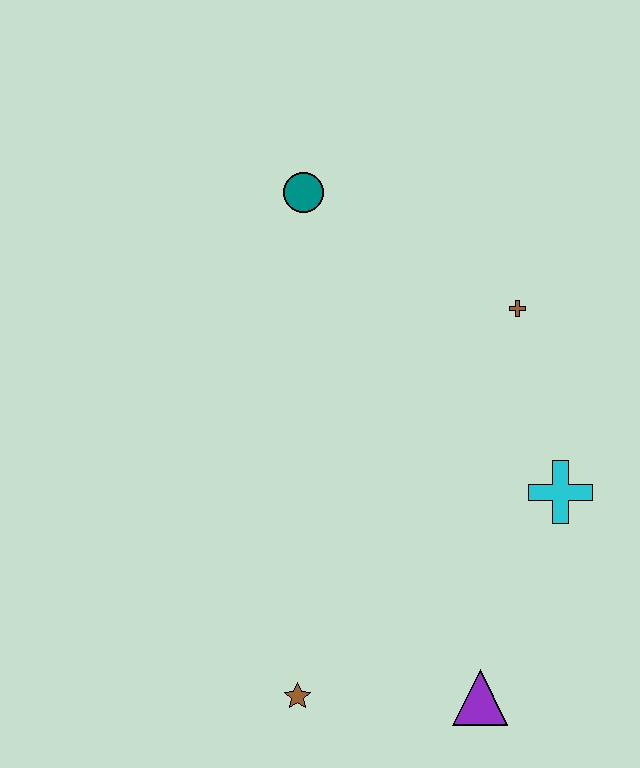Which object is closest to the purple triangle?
The brown star is closest to the purple triangle.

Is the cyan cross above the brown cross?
No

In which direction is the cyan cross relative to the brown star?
The cyan cross is to the right of the brown star.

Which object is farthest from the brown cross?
The brown star is farthest from the brown cross.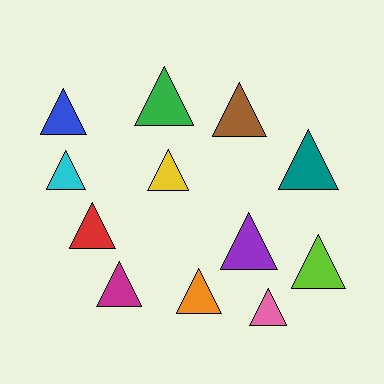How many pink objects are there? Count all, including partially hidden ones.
There is 1 pink object.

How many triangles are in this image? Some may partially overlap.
There are 12 triangles.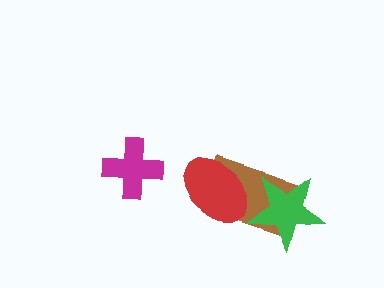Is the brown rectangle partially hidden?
Yes, it is partially covered by another shape.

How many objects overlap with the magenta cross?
0 objects overlap with the magenta cross.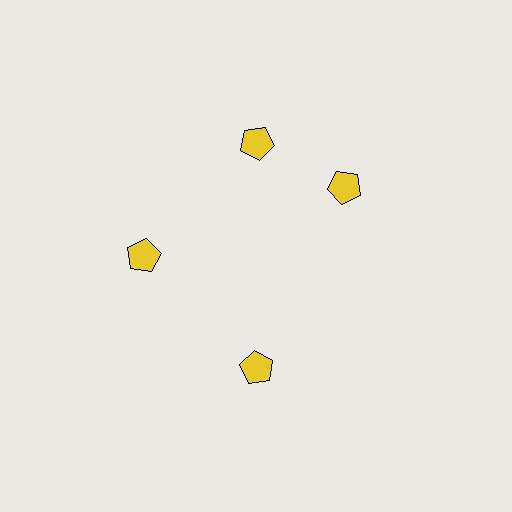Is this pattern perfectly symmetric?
No. The 4 yellow pentagons are arranged in a ring, but one element near the 3 o'clock position is rotated out of alignment along the ring, breaking the 4-fold rotational symmetry.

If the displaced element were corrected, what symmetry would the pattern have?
It would have 4-fold rotational symmetry — the pattern would map onto itself every 90 degrees.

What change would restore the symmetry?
The symmetry would be restored by rotating it back into even spacing with its neighbors so that all 4 pentagons sit at equal angles and equal distance from the center.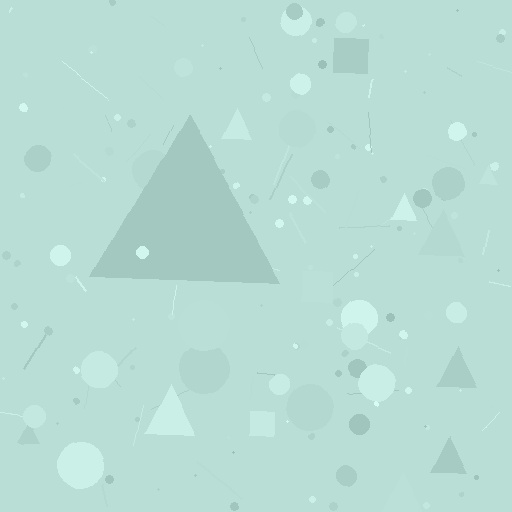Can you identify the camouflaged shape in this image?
The camouflaged shape is a triangle.